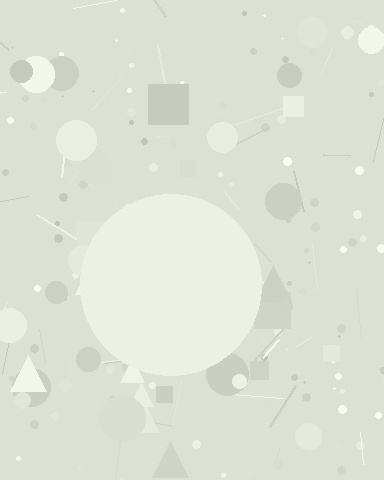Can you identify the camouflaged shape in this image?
The camouflaged shape is a circle.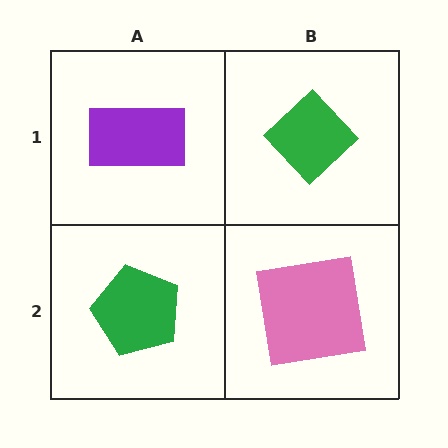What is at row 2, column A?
A green pentagon.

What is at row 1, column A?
A purple rectangle.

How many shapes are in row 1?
2 shapes.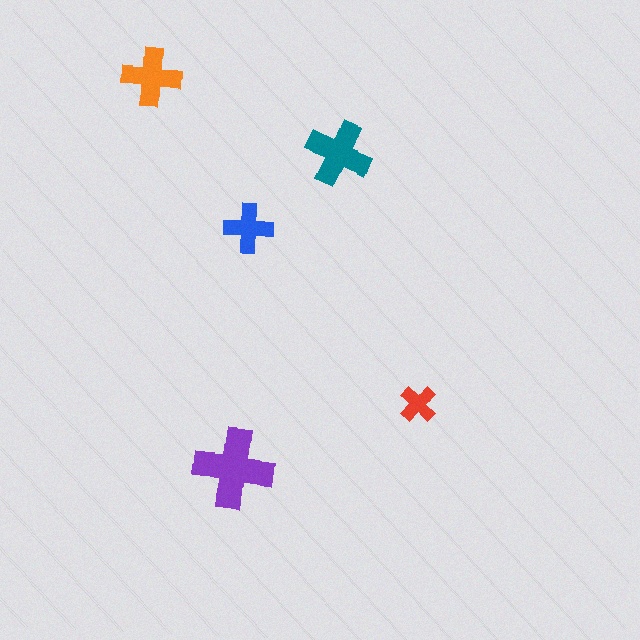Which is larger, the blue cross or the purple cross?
The purple one.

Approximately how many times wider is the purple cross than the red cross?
About 2 times wider.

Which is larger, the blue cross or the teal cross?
The teal one.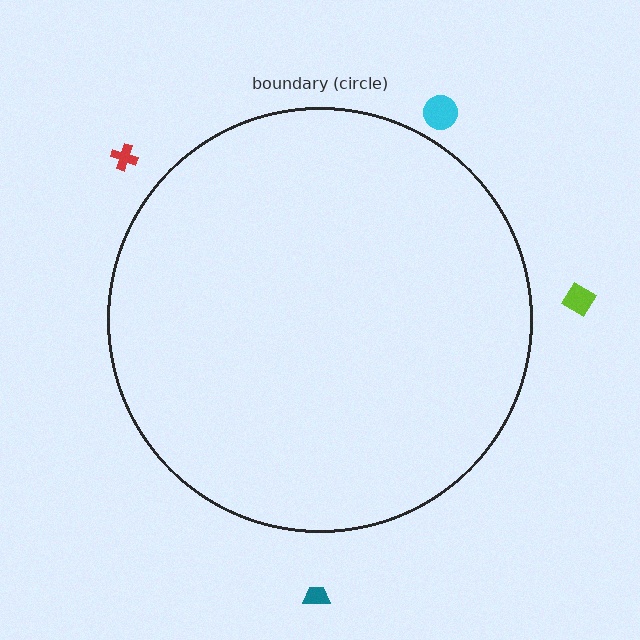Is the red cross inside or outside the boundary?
Outside.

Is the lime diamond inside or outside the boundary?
Outside.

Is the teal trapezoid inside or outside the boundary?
Outside.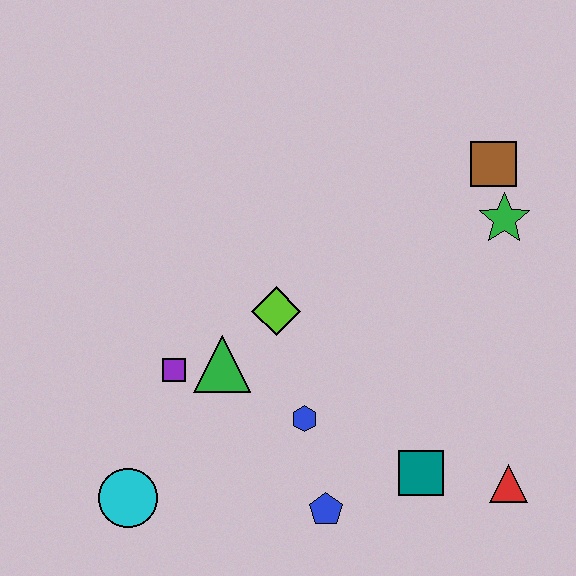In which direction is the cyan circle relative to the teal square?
The cyan circle is to the left of the teal square.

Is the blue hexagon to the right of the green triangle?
Yes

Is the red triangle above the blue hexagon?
No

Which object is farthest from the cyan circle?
The brown square is farthest from the cyan circle.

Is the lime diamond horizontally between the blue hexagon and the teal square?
No